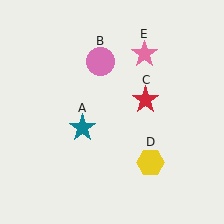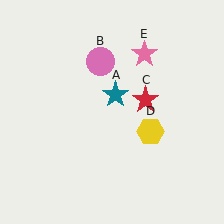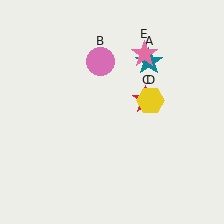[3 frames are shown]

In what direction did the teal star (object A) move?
The teal star (object A) moved up and to the right.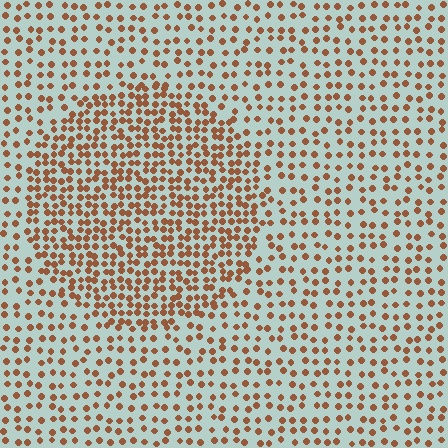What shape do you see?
I see a circle.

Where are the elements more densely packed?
The elements are more densely packed inside the circle boundary.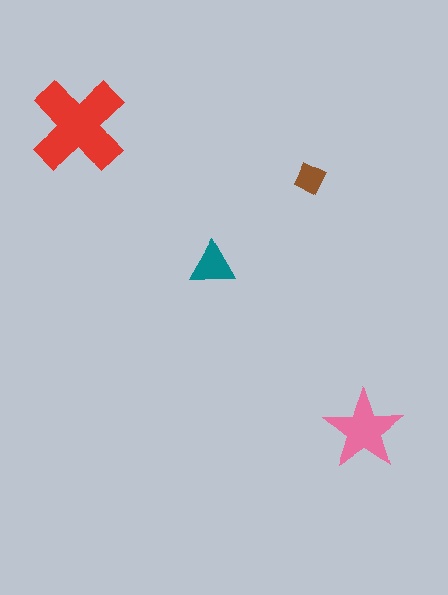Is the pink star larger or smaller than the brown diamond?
Larger.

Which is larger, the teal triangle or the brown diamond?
The teal triangle.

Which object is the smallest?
The brown diamond.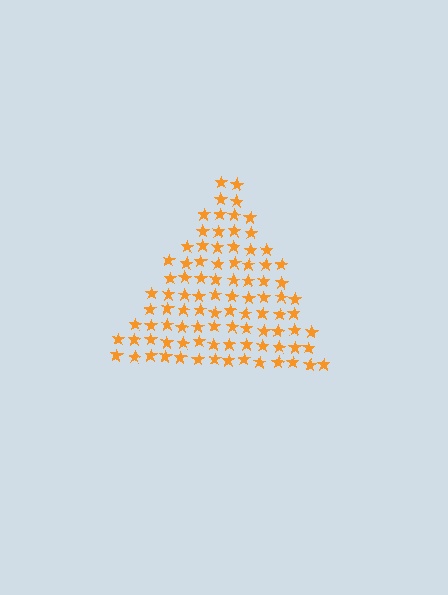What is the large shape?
The large shape is a triangle.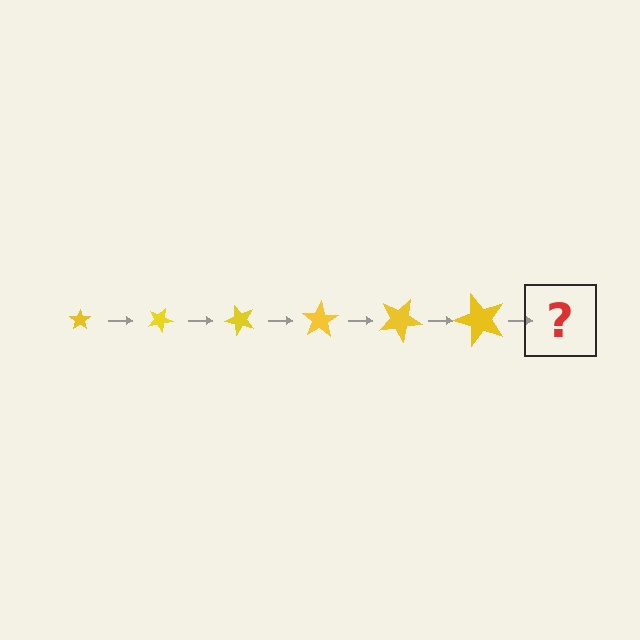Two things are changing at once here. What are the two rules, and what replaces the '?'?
The two rules are that the star grows larger each step and it rotates 25 degrees each step. The '?' should be a star, larger than the previous one and rotated 150 degrees from the start.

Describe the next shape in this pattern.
It should be a star, larger than the previous one and rotated 150 degrees from the start.